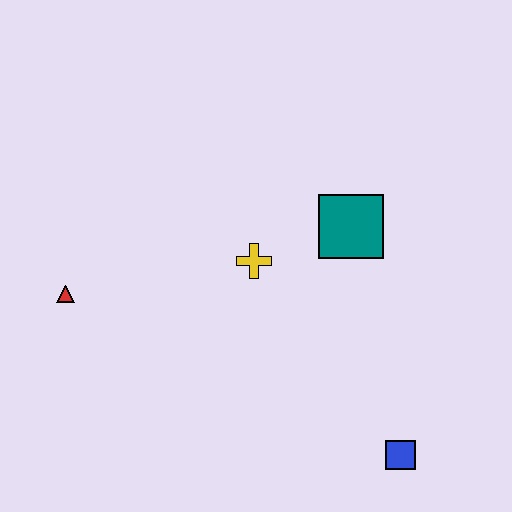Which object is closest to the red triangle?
The yellow cross is closest to the red triangle.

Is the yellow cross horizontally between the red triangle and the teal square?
Yes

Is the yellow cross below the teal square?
Yes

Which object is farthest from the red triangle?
The blue square is farthest from the red triangle.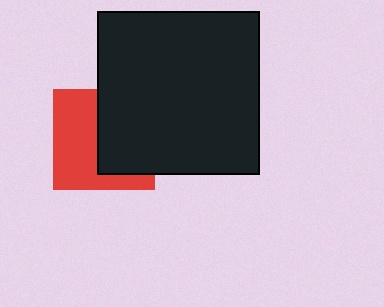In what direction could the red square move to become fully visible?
The red square could move left. That would shift it out from behind the black square entirely.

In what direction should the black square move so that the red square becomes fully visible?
The black square should move right. That is the shortest direction to clear the overlap and leave the red square fully visible.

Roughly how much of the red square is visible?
About half of it is visible (roughly 51%).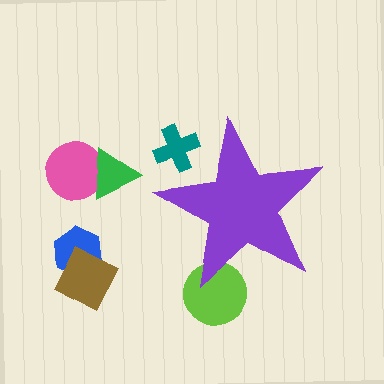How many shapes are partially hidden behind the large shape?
2 shapes are partially hidden.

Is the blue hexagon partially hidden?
No, the blue hexagon is fully visible.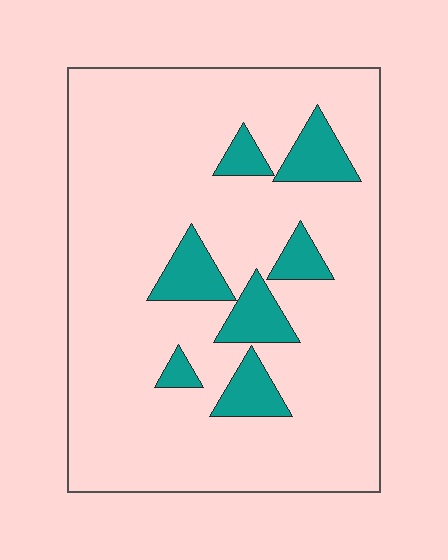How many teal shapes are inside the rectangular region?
7.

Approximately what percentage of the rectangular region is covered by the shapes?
Approximately 15%.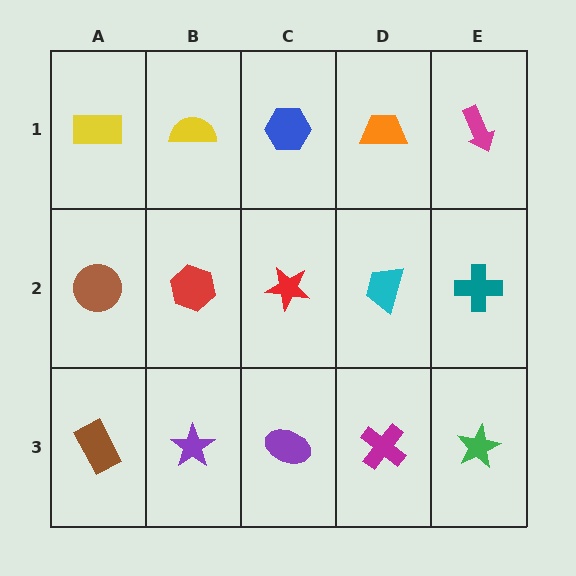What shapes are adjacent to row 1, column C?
A red star (row 2, column C), a yellow semicircle (row 1, column B), an orange trapezoid (row 1, column D).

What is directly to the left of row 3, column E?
A magenta cross.